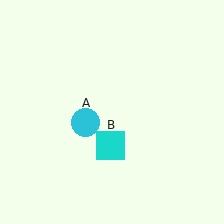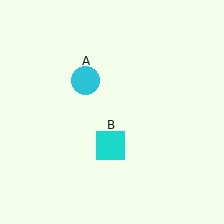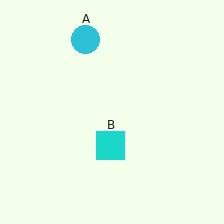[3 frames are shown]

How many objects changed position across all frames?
1 object changed position: cyan circle (object A).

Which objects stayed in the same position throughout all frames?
Cyan square (object B) remained stationary.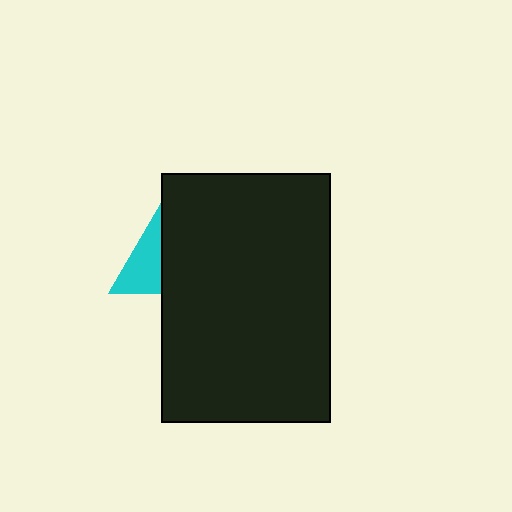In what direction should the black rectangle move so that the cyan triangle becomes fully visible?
The black rectangle should move right. That is the shortest direction to clear the overlap and leave the cyan triangle fully visible.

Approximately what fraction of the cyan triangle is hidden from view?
Roughly 61% of the cyan triangle is hidden behind the black rectangle.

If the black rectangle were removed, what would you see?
You would see the complete cyan triangle.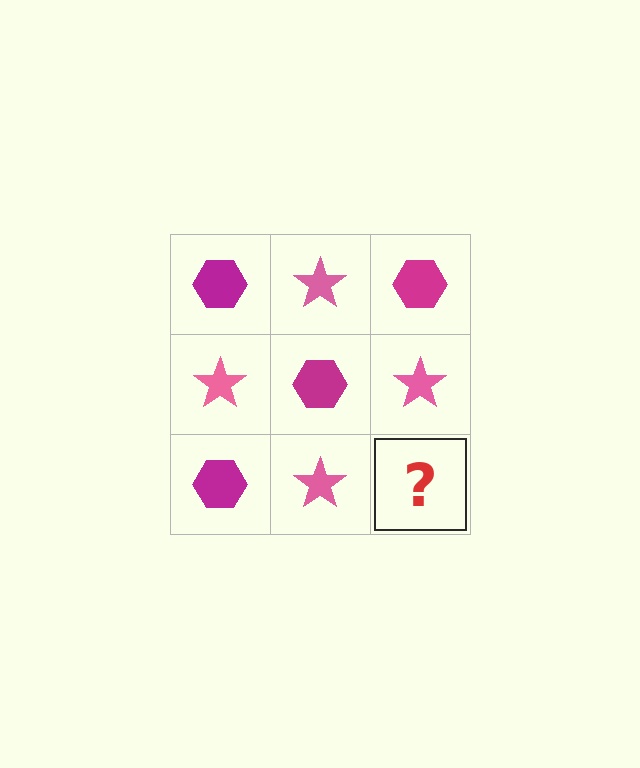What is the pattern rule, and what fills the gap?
The rule is that it alternates magenta hexagon and pink star in a checkerboard pattern. The gap should be filled with a magenta hexagon.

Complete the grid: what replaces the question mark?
The question mark should be replaced with a magenta hexagon.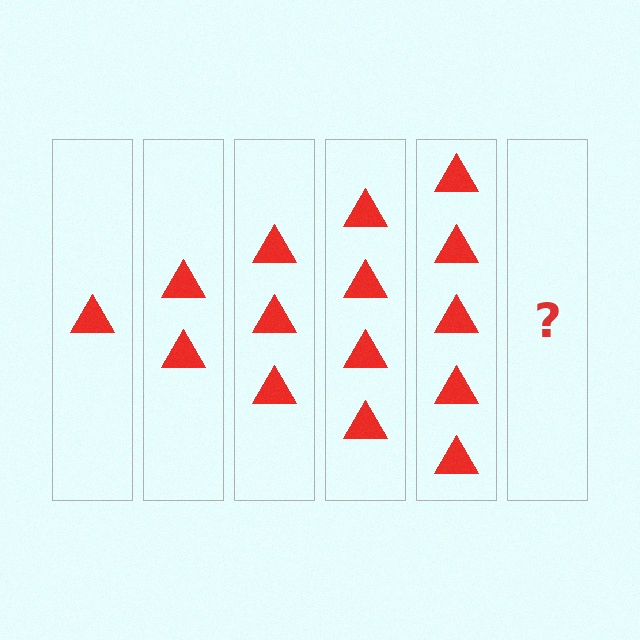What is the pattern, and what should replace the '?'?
The pattern is that each step adds one more triangle. The '?' should be 6 triangles.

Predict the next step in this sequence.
The next step is 6 triangles.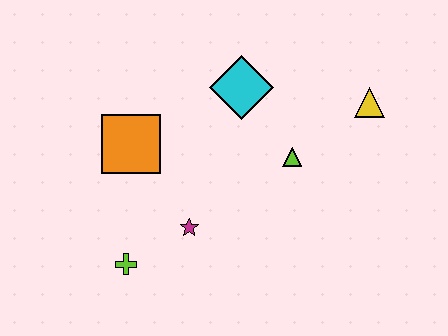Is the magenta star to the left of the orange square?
No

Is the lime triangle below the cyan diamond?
Yes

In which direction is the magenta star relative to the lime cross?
The magenta star is to the right of the lime cross.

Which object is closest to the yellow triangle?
The lime triangle is closest to the yellow triangle.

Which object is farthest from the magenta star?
The yellow triangle is farthest from the magenta star.